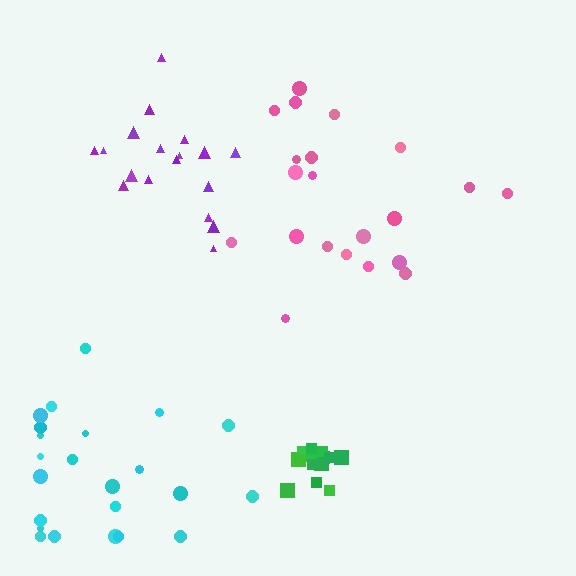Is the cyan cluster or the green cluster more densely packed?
Green.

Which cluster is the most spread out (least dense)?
Cyan.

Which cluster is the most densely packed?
Green.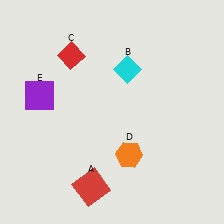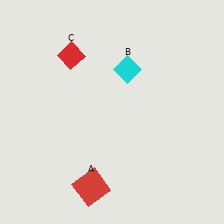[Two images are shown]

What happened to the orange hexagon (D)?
The orange hexagon (D) was removed in Image 2. It was in the bottom-right area of Image 1.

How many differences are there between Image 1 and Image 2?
There are 2 differences between the two images.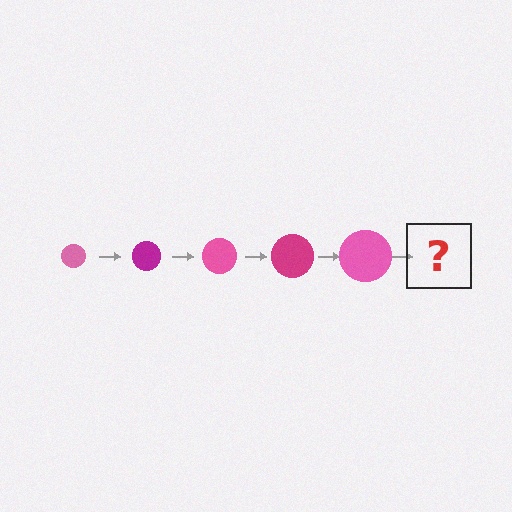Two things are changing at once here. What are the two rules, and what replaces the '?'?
The two rules are that the circle grows larger each step and the color cycles through pink and magenta. The '?' should be a magenta circle, larger than the previous one.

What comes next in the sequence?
The next element should be a magenta circle, larger than the previous one.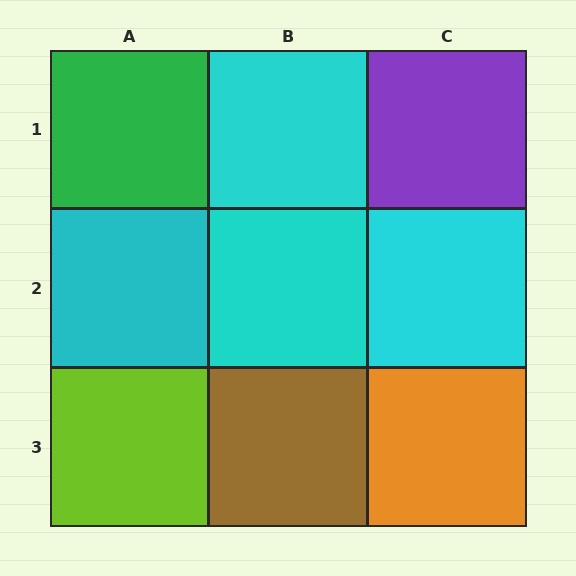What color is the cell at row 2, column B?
Cyan.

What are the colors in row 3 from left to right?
Lime, brown, orange.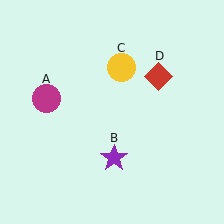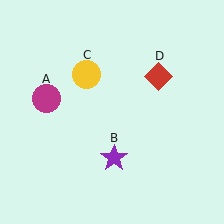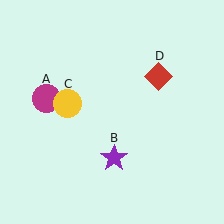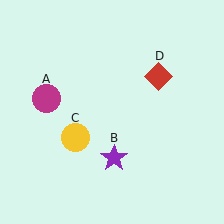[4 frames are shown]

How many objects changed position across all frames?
1 object changed position: yellow circle (object C).